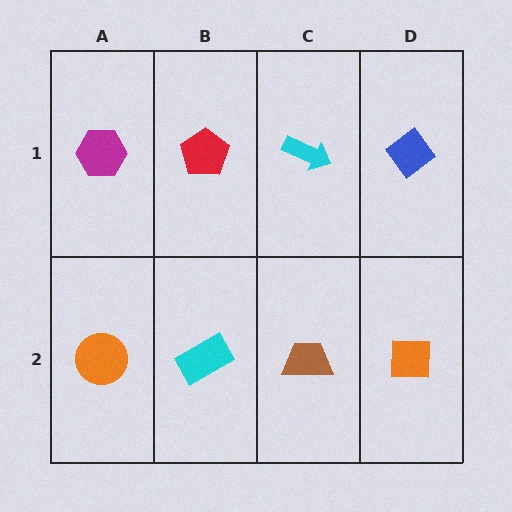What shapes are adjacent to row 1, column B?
A cyan rectangle (row 2, column B), a magenta hexagon (row 1, column A), a cyan arrow (row 1, column C).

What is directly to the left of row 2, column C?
A cyan rectangle.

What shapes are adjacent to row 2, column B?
A red pentagon (row 1, column B), an orange circle (row 2, column A), a brown trapezoid (row 2, column C).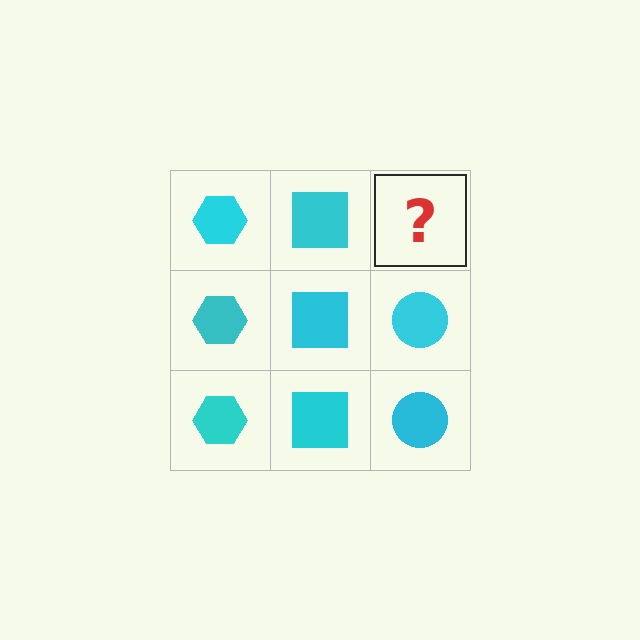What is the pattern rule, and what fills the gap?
The rule is that each column has a consistent shape. The gap should be filled with a cyan circle.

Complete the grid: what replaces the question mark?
The question mark should be replaced with a cyan circle.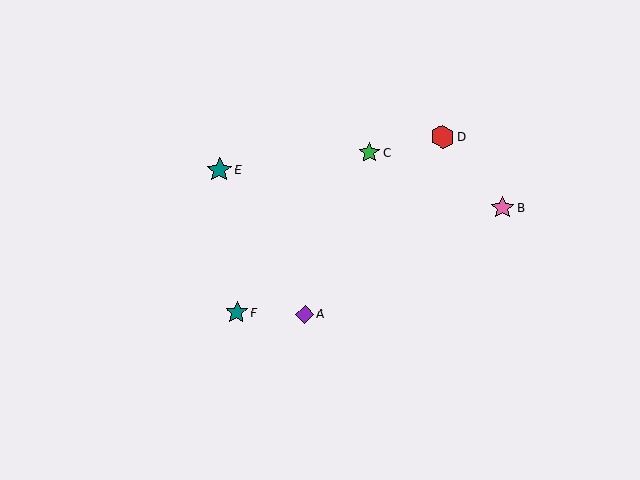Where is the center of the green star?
The center of the green star is at (369, 153).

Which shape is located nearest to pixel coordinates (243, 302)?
The teal star (labeled F) at (237, 312) is nearest to that location.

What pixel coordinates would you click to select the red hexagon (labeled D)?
Click at (443, 137) to select the red hexagon D.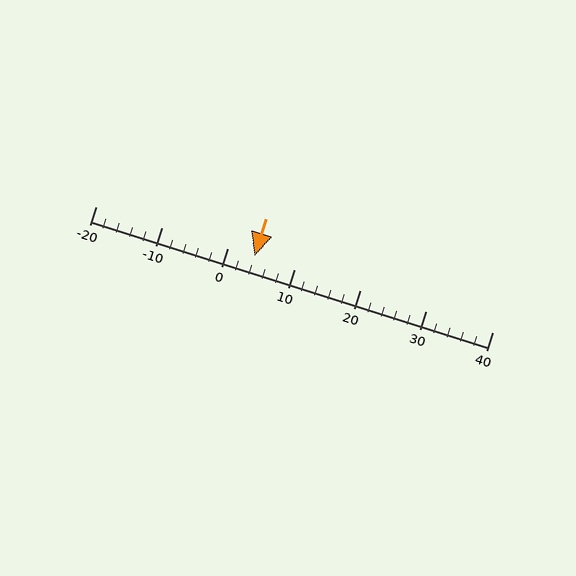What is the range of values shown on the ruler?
The ruler shows values from -20 to 40.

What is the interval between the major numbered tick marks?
The major tick marks are spaced 10 units apart.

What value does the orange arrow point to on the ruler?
The orange arrow points to approximately 4.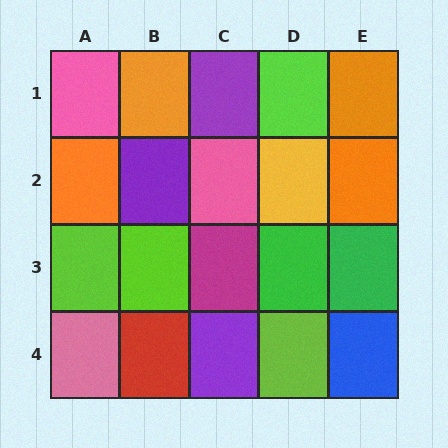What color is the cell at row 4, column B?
Red.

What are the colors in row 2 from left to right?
Orange, purple, pink, yellow, orange.